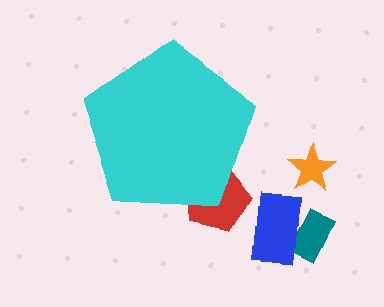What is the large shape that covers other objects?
A cyan pentagon.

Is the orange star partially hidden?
No, the orange star is fully visible.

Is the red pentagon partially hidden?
Yes, the red pentagon is partially hidden behind the cyan pentagon.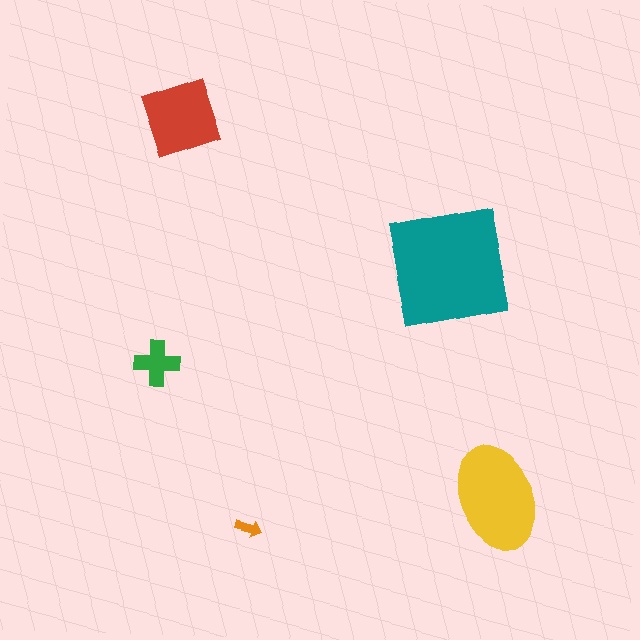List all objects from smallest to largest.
The orange arrow, the green cross, the red diamond, the yellow ellipse, the teal square.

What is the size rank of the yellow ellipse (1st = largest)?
2nd.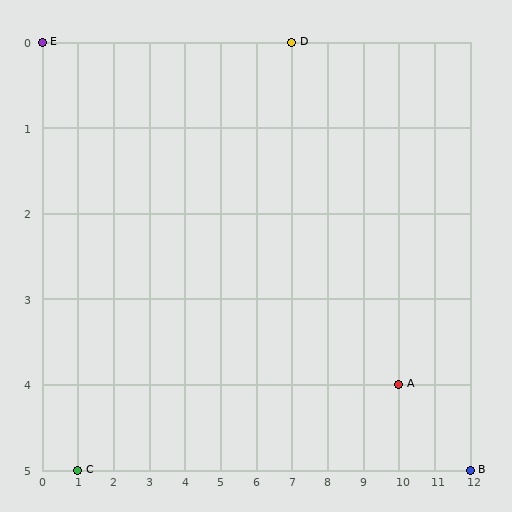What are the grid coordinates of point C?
Point C is at grid coordinates (1, 5).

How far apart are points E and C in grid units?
Points E and C are 1 column and 5 rows apart (about 5.1 grid units diagonally).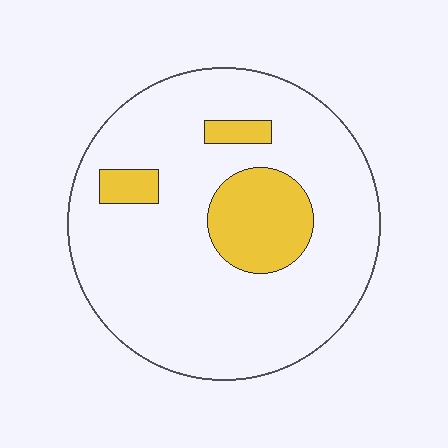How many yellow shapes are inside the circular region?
3.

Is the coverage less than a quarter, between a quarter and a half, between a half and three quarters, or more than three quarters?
Less than a quarter.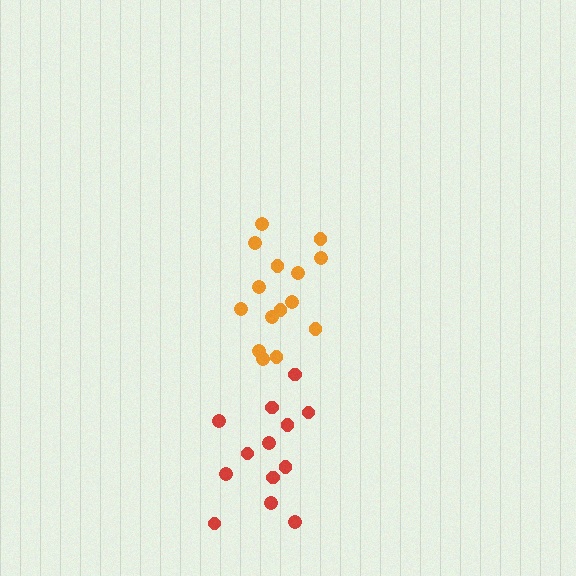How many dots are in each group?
Group 1: 13 dots, Group 2: 15 dots (28 total).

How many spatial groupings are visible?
There are 2 spatial groupings.